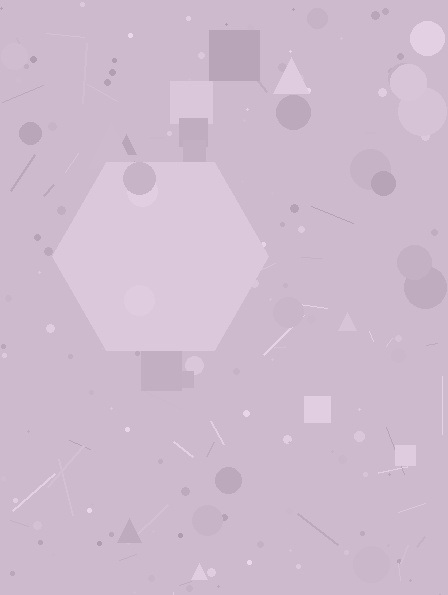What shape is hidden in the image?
A hexagon is hidden in the image.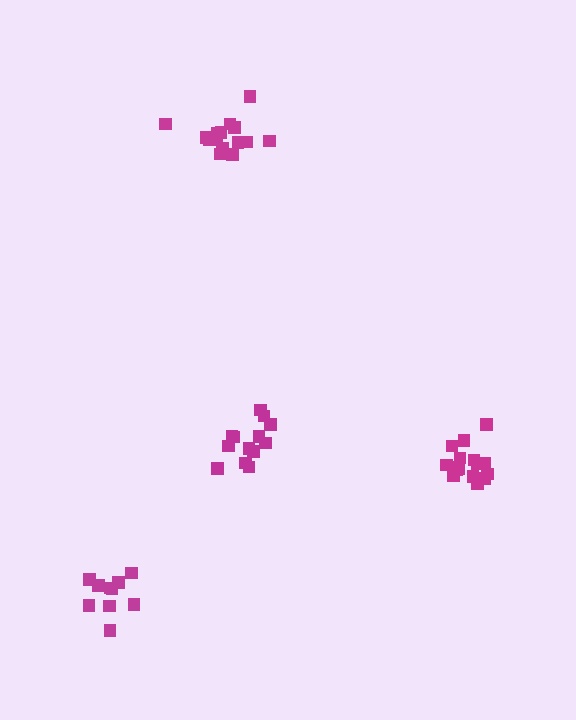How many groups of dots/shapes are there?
There are 4 groups.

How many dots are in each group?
Group 1: 13 dots, Group 2: 16 dots, Group 3: 10 dots, Group 4: 16 dots (55 total).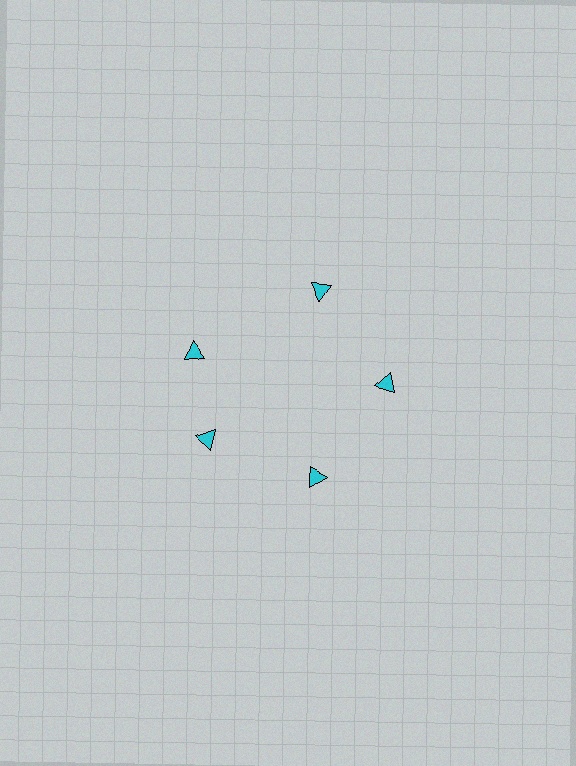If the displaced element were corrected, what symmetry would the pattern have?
It would have 5-fold rotational symmetry — the pattern would map onto itself every 72 degrees.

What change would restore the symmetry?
The symmetry would be restored by rotating it back into even spacing with its neighbors so that all 5 triangles sit at equal angles and equal distance from the center.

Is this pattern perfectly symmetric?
No. The 5 cyan triangles are arranged in a ring, but one element near the 10 o'clock position is rotated out of alignment along the ring, breaking the 5-fold rotational symmetry.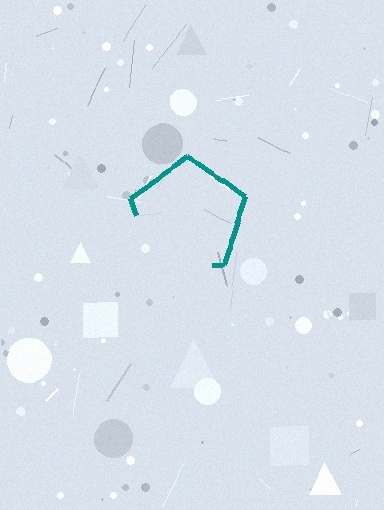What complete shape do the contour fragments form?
The contour fragments form a pentagon.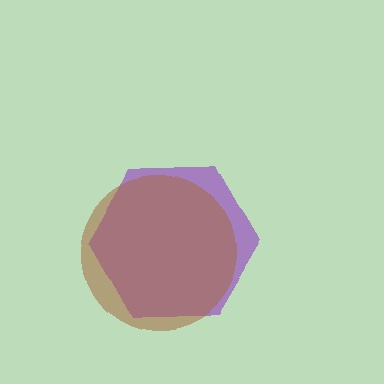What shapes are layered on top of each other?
The layered shapes are: a purple hexagon, a brown circle.